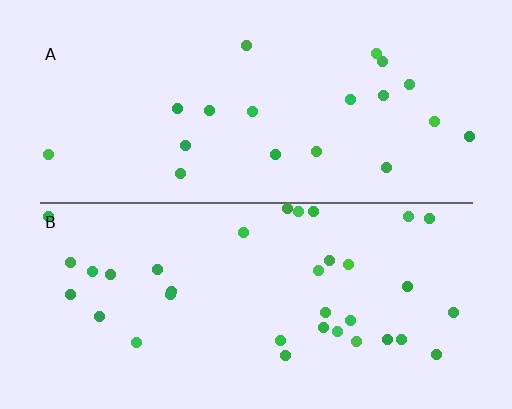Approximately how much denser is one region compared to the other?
Approximately 1.8× — region B over region A.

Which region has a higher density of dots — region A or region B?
B (the bottom).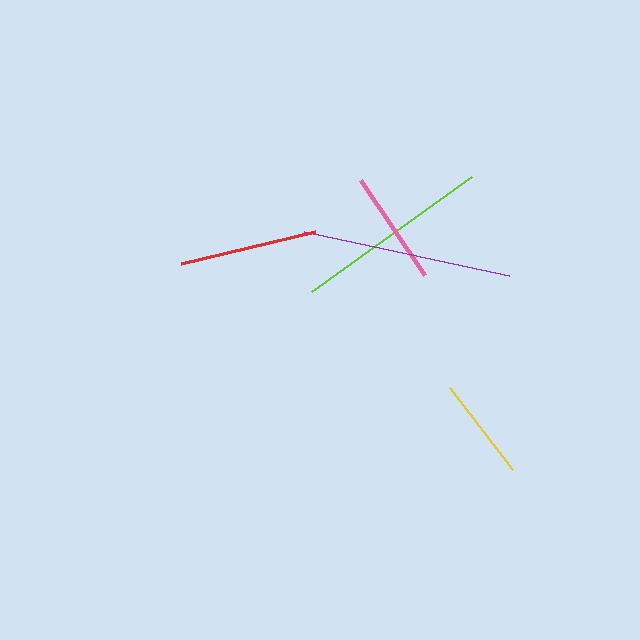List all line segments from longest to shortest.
From longest to shortest: purple, lime, red, pink, yellow.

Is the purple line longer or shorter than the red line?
The purple line is longer than the red line.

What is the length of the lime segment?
The lime segment is approximately 197 pixels long.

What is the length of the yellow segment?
The yellow segment is approximately 103 pixels long.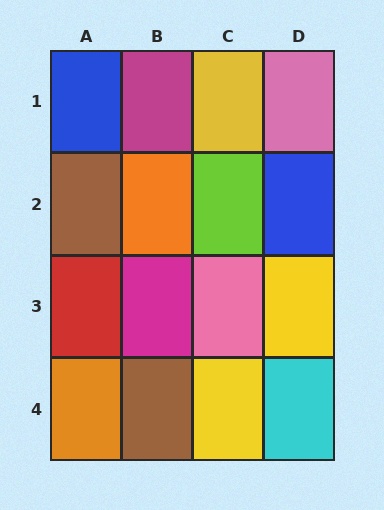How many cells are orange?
2 cells are orange.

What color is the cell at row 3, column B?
Magenta.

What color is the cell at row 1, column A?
Blue.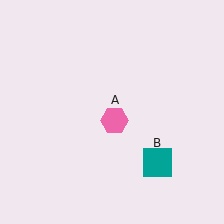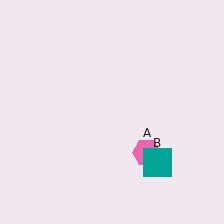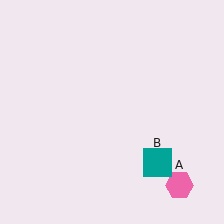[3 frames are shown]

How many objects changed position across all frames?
1 object changed position: pink hexagon (object A).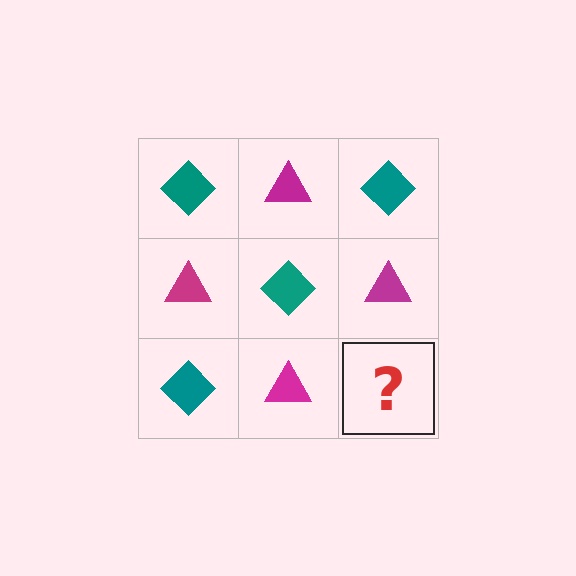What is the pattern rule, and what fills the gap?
The rule is that it alternates teal diamond and magenta triangle in a checkerboard pattern. The gap should be filled with a teal diamond.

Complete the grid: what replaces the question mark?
The question mark should be replaced with a teal diamond.